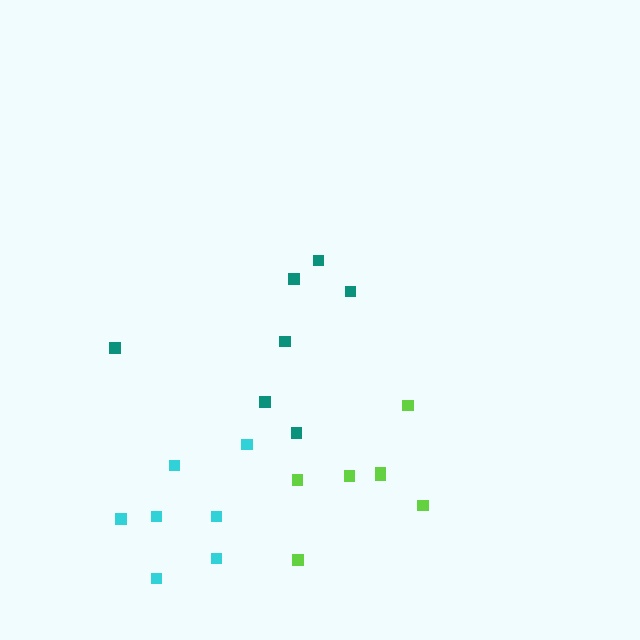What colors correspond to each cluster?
The clusters are colored: teal, lime, cyan.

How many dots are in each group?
Group 1: 7 dots, Group 2: 7 dots, Group 3: 7 dots (21 total).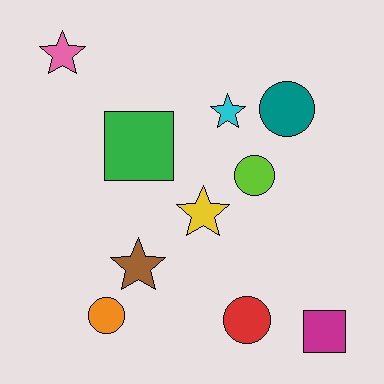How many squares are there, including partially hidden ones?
There are 2 squares.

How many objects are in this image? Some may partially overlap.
There are 10 objects.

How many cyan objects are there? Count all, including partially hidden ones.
There is 1 cyan object.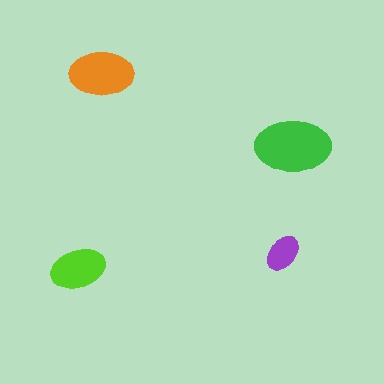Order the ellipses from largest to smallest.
the green one, the orange one, the lime one, the purple one.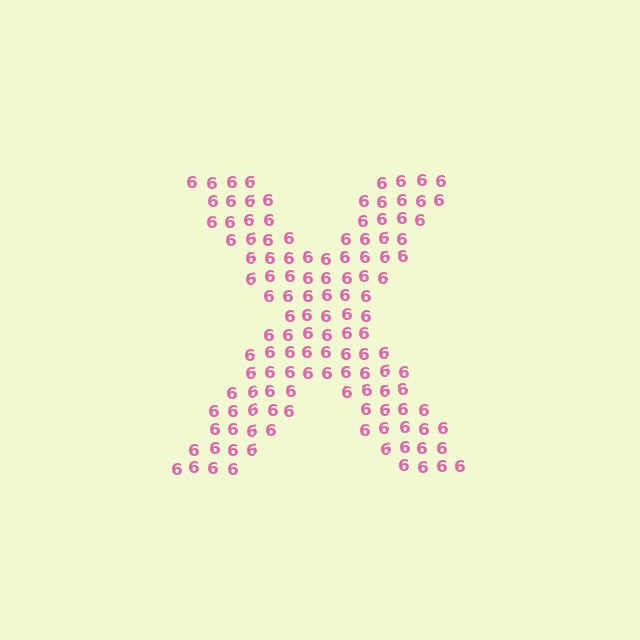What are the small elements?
The small elements are digit 6's.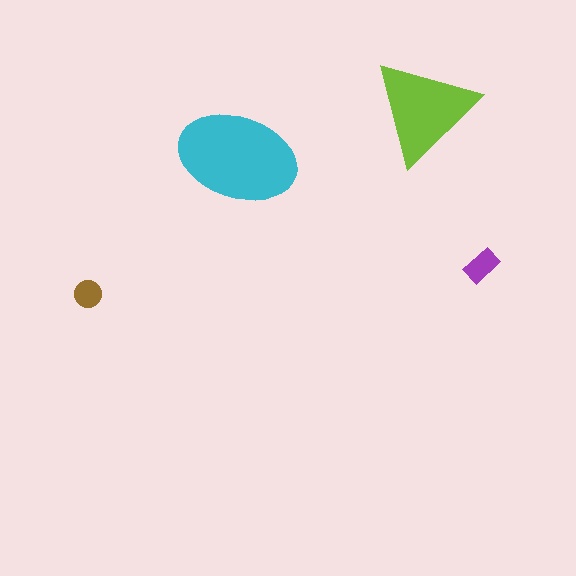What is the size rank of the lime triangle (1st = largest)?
2nd.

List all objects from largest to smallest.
The cyan ellipse, the lime triangle, the purple rectangle, the brown circle.